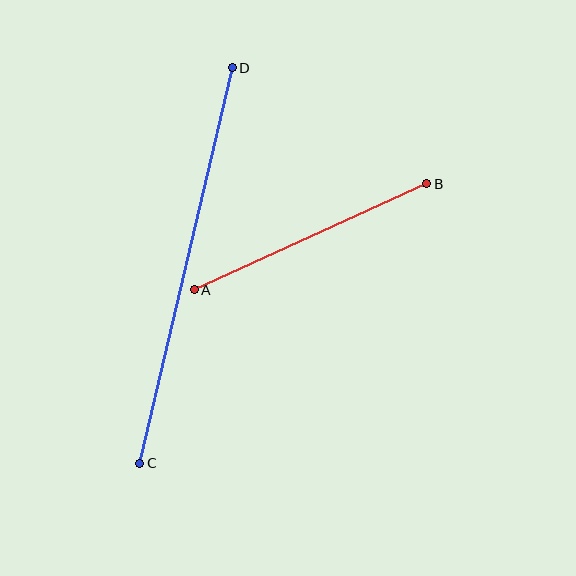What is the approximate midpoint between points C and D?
The midpoint is at approximately (186, 266) pixels.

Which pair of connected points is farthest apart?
Points C and D are farthest apart.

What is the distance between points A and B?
The distance is approximately 256 pixels.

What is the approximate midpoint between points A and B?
The midpoint is at approximately (310, 237) pixels.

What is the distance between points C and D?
The distance is approximately 406 pixels.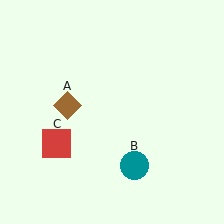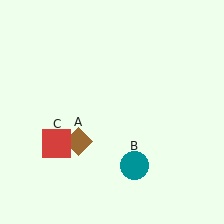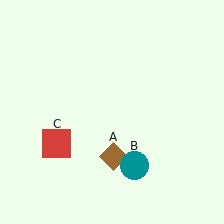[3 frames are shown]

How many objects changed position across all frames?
1 object changed position: brown diamond (object A).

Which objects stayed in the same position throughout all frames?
Teal circle (object B) and red square (object C) remained stationary.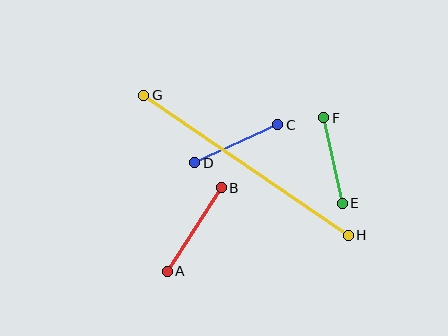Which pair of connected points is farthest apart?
Points G and H are farthest apart.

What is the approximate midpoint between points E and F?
The midpoint is at approximately (333, 160) pixels.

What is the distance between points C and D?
The distance is approximately 91 pixels.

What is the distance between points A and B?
The distance is approximately 99 pixels.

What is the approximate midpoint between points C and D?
The midpoint is at approximately (236, 144) pixels.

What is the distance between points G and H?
The distance is approximately 247 pixels.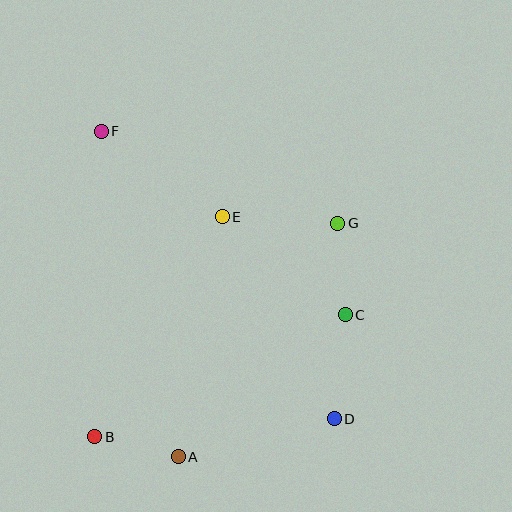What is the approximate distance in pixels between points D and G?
The distance between D and G is approximately 195 pixels.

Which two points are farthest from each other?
Points D and F are farthest from each other.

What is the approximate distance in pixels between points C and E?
The distance between C and E is approximately 158 pixels.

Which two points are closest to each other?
Points A and B are closest to each other.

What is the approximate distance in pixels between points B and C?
The distance between B and C is approximately 279 pixels.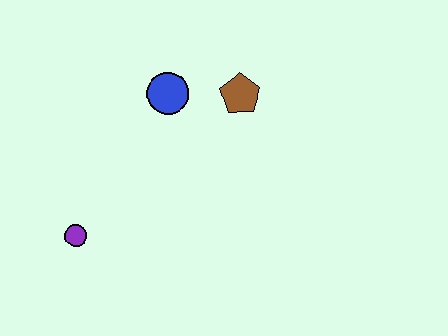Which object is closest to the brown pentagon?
The blue circle is closest to the brown pentagon.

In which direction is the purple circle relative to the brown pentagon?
The purple circle is to the left of the brown pentagon.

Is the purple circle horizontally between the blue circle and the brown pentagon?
No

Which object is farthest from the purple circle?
The brown pentagon is farthest from the purple circle.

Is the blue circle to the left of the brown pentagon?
Yes